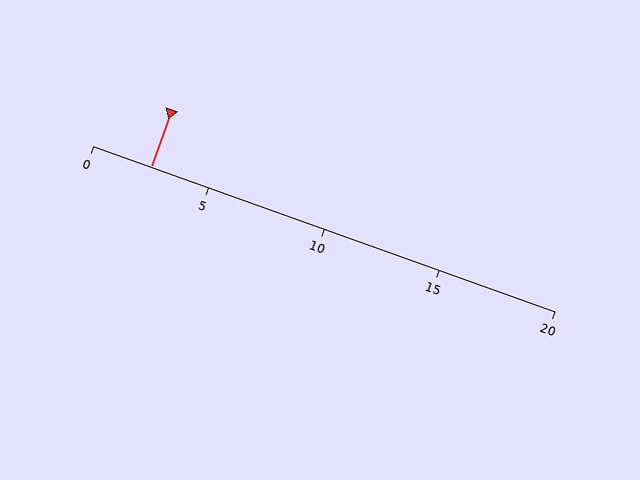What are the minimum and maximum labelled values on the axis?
The axis runs from 0 to 20.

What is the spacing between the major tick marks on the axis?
The major ticks are spaced 5 apart.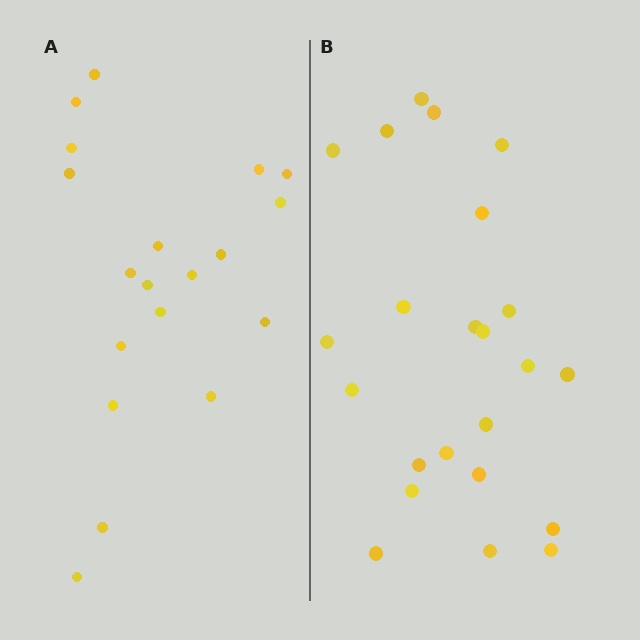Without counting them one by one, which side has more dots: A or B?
Region B (the right region) has more dots.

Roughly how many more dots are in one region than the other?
Region B has about 4 more dots than region A.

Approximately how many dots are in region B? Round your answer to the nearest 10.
About 20 dots. (The exact count is 23, which rounds to 20.)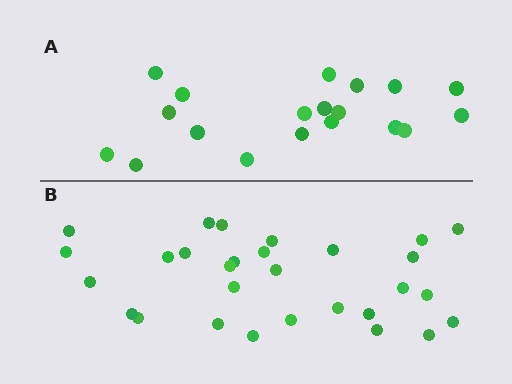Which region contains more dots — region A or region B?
Region B (the bottom region) has more dots.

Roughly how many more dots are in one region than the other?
Region B has roughly 10 or so more dots than region A.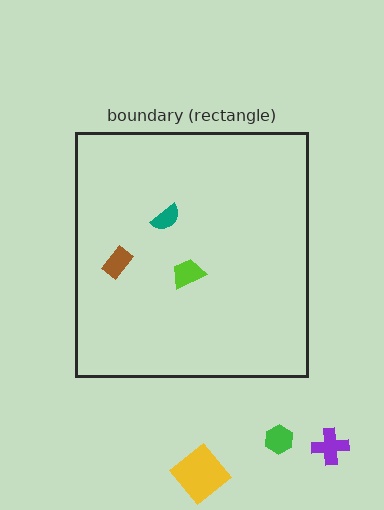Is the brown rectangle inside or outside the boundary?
Inside.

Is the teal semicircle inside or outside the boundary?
Inside.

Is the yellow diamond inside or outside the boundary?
Outside.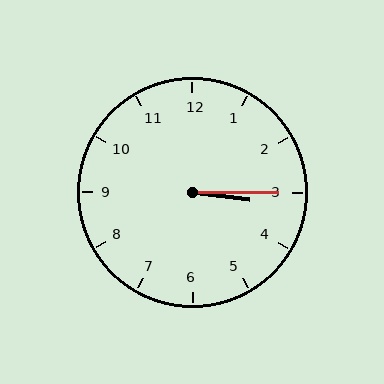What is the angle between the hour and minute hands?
Approximately 8 degrees.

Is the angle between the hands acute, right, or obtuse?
It is acute.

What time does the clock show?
3:15.